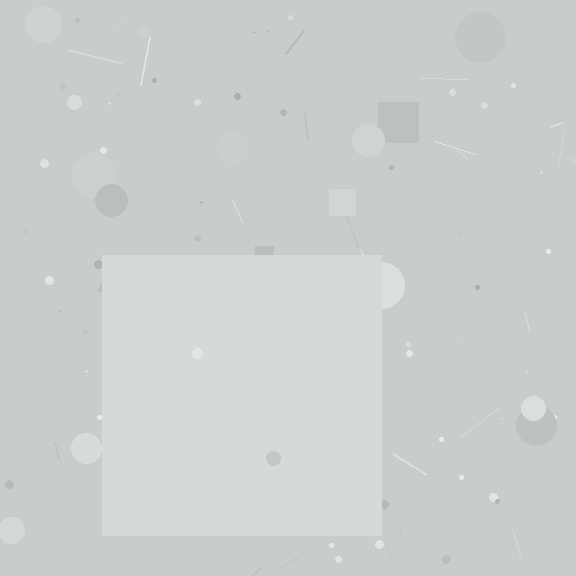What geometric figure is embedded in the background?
A square is embedded in the background.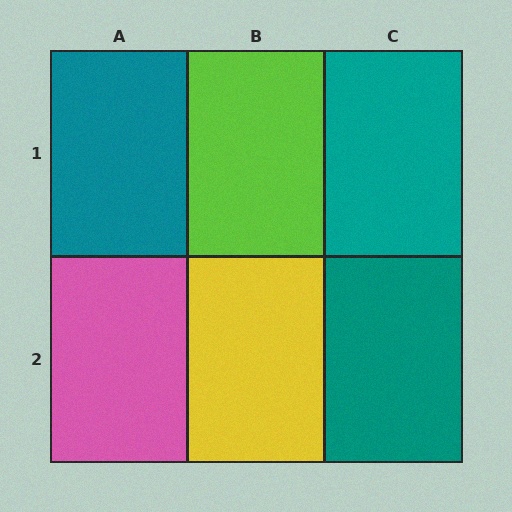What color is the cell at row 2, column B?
Yellow.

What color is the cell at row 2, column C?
Teal.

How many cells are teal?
3 cells are teal.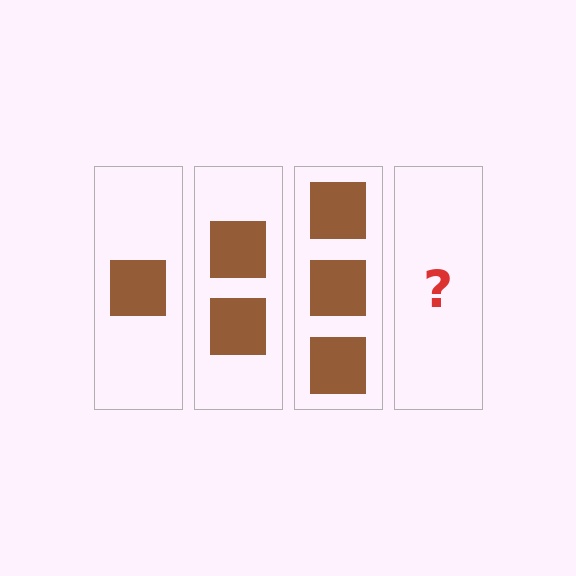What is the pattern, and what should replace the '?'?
The pattern is that each step adds one more square. The '?' should be 4 squares.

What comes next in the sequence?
The next element should be 4 squares.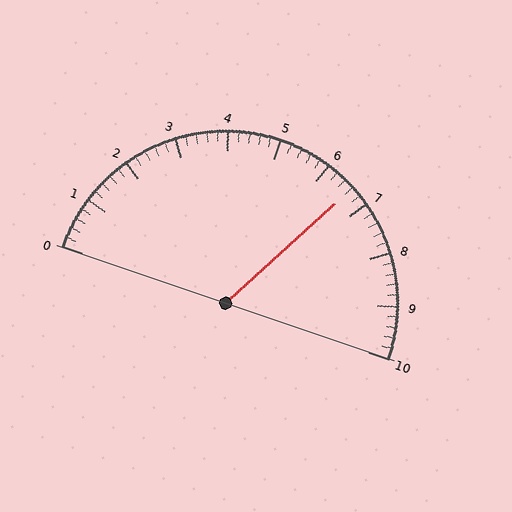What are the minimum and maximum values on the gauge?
The gauge ranges from 0 to 10.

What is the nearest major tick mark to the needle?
The nearest major tick mark is 7.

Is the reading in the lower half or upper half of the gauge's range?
The reading is in the upper half of the range (0 to 10).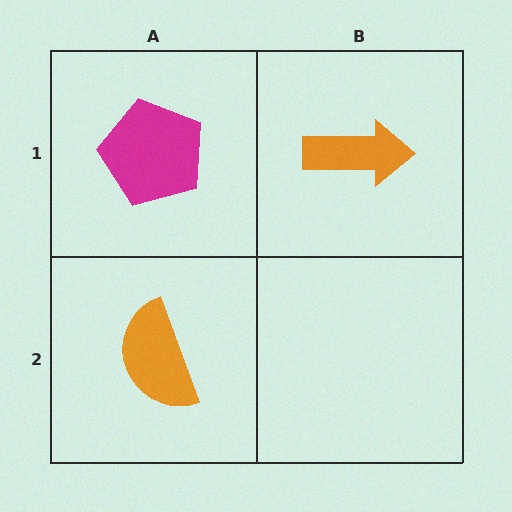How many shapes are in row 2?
1 shape.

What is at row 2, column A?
An orange semicircle.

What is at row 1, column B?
An orange arrow.